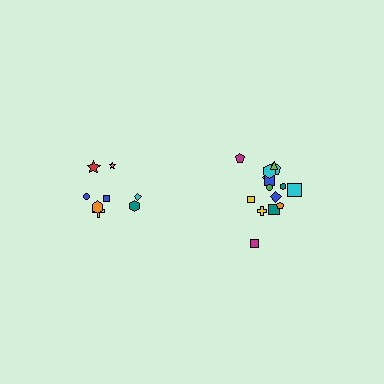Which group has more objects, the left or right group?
The right group.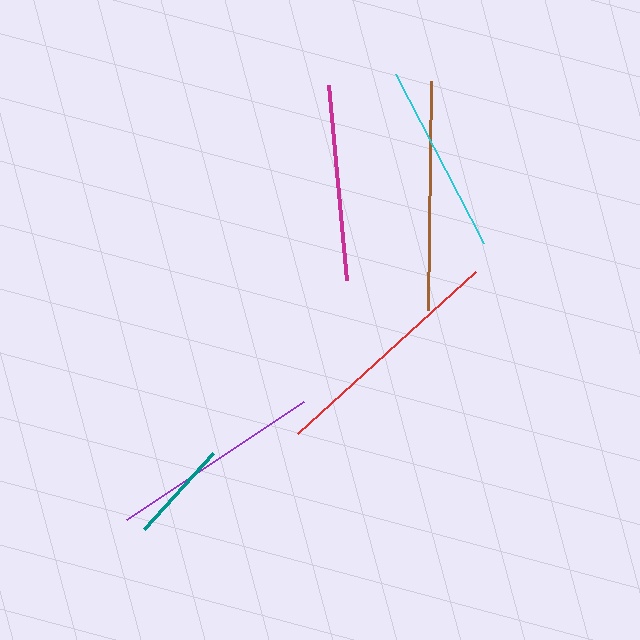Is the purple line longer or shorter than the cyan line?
The purple line is longer than the cyan line.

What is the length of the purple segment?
The purple segment is approximately 212 pixels long.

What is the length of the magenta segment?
The magenta segment is approximately 196 pixels long.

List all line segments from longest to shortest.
From longest to shortest: red, brown, purple, magenta, cyan, teal.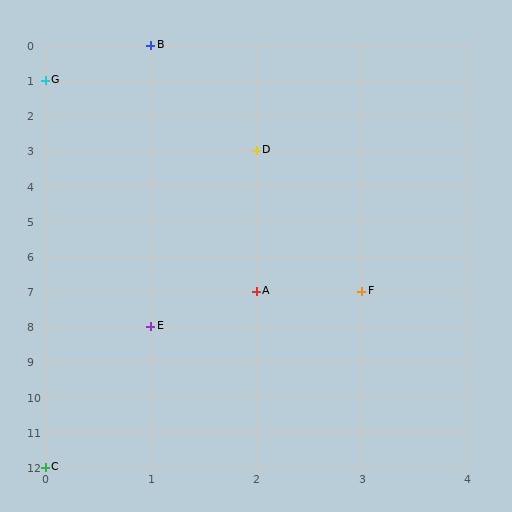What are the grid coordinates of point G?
Point G is at grid coordinates (0, 1).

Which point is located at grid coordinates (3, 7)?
Point F is at (3, 7).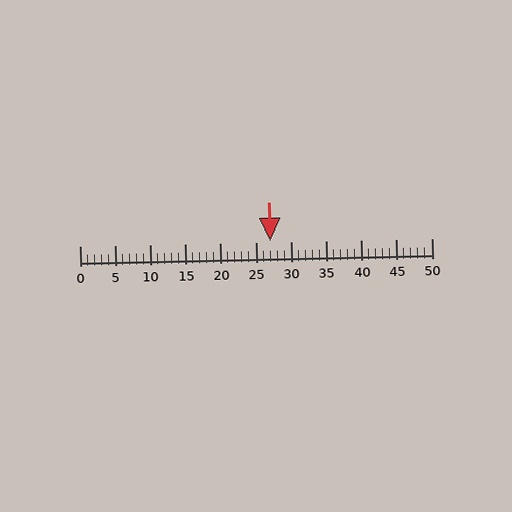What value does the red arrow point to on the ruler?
The red arrow points to approximately 27.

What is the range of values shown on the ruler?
The ruler shows values from 0 to 50.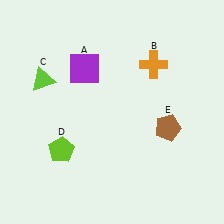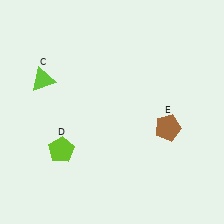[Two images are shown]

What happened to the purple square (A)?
The purple square (A) was removed in Image 2. It was in the top-left area of Image 1.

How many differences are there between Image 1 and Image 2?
There are 2 differences between the two images.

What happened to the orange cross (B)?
The orange cross (B) was removed in Image 2. It was in the top-right area of Image 1.